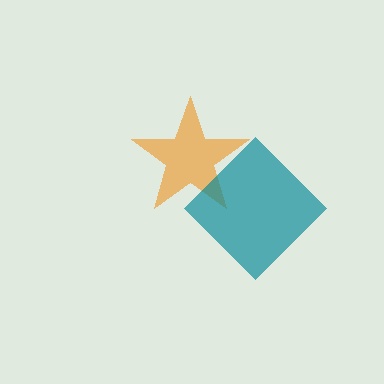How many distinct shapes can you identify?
There are 2 distinct shapes: an orange star, a teal diamond.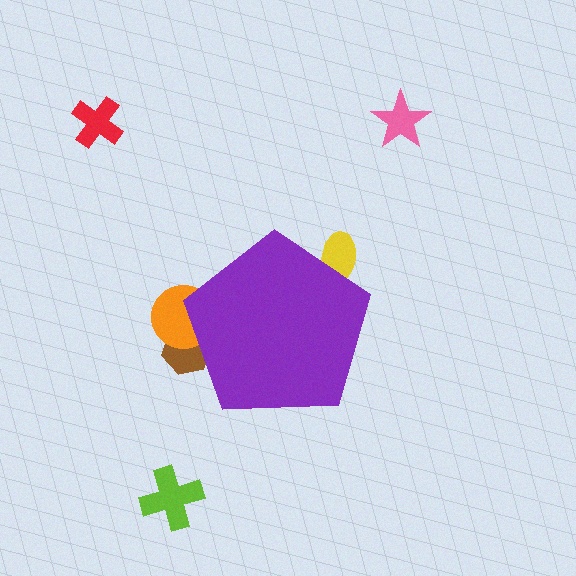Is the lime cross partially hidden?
No, the lime cross is fully visible.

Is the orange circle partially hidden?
Yes, the orange circle is partially hidden behind the purple pentagon.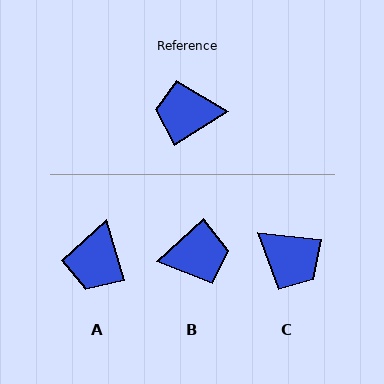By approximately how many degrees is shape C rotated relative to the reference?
Approximately 140 degrees counter-clockwise.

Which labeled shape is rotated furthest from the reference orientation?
B, about 170 degrees away.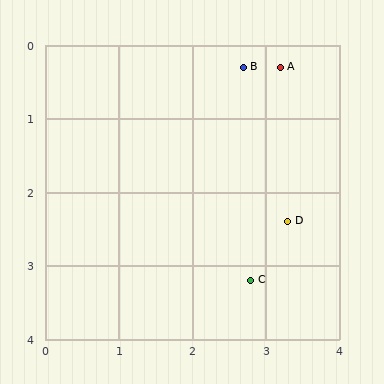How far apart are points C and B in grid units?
Points C and B are about 2.9 grid units apart.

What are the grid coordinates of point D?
Point D is at approximately (3.3, 2.4).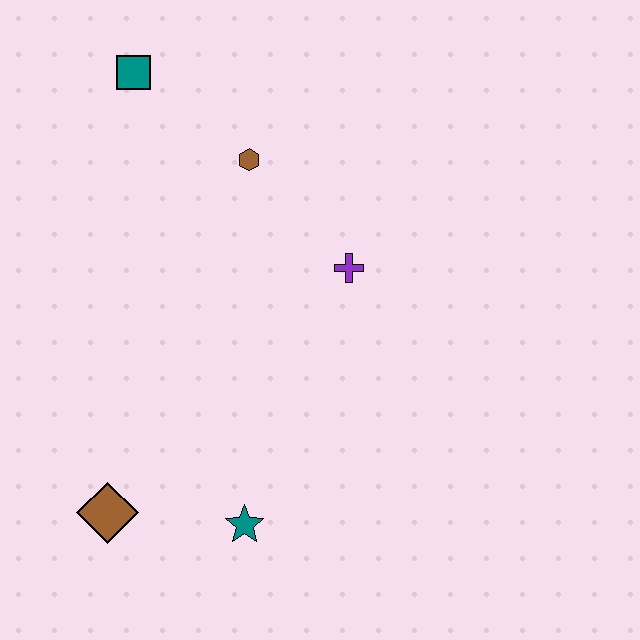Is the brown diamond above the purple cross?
No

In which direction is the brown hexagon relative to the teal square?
The brown hexagon is to the right of the teal square.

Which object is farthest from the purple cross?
The brown diamond is farthest from the purple cross.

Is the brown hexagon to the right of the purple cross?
No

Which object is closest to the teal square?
The brown hexagon is closest to the teal square.